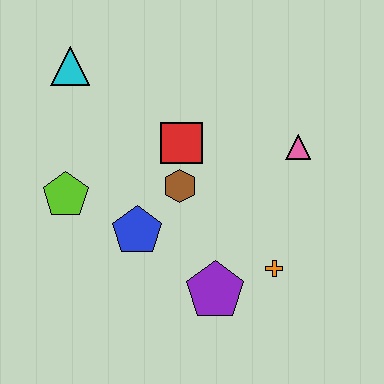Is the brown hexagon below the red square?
Yes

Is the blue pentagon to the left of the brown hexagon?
Yes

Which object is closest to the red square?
The brown hexagon is closest to the red square.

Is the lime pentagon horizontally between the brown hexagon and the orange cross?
No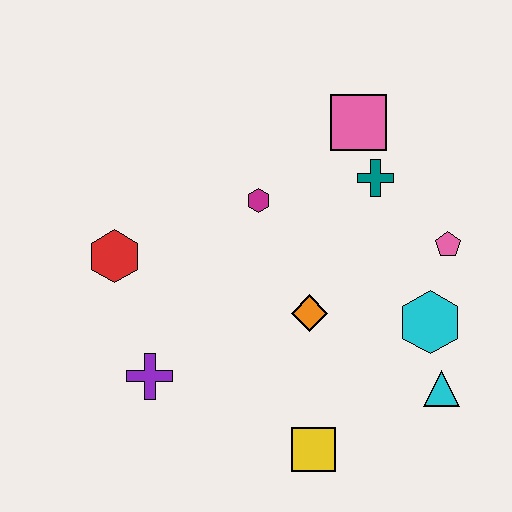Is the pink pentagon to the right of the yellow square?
Yes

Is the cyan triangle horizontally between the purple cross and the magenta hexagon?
No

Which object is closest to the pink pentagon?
The cyan hexagon is closest to the pink pentagon.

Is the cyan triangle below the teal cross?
Yes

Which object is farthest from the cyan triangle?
The red hexagon is farthest from the cyan triangle.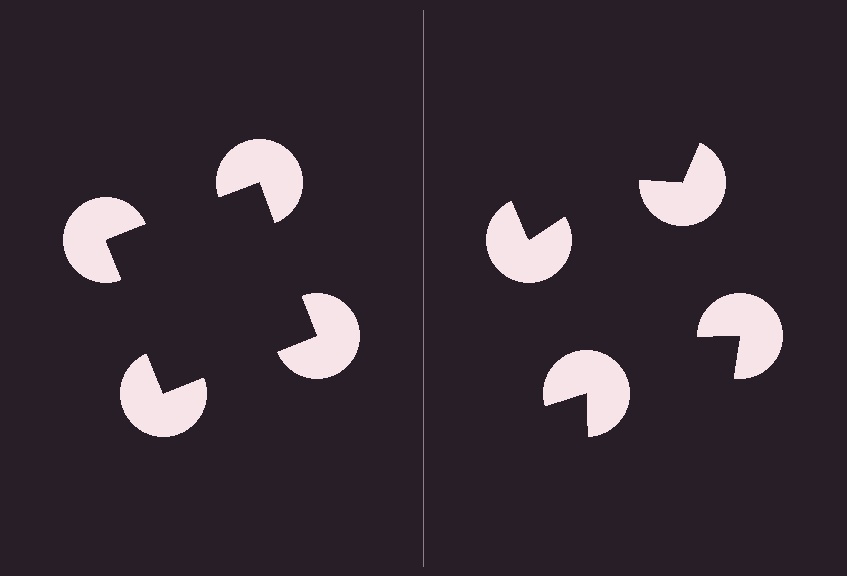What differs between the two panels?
The pac-man discs are positioned identically on both sides; only the wedge orientations differ. On the left they align to a square; on the right they are misaligned.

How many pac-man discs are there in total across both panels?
8 — 4 on each side.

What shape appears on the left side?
An illusory square.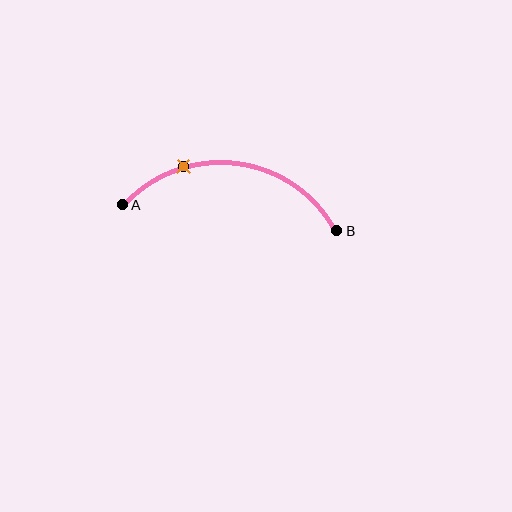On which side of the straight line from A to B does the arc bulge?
The arc bulges above the straight line connecting A and B.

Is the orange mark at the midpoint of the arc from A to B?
No. The orange mark lies on the arc but is closer to endpoint A. The arc midpoint would be at the point on the curve equidistant along the arc from both A and B.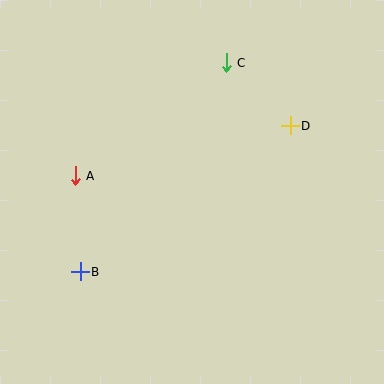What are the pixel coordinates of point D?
Point D is at (290, 126).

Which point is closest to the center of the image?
Point A at (75, 176) is closest to the center.